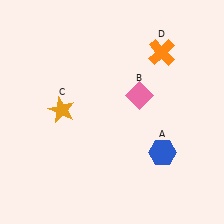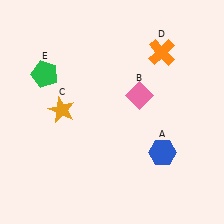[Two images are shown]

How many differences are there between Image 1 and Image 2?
There is 1 difference between the two images.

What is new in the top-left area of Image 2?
A green pentagon (E) was added in the top-left area of Image 2.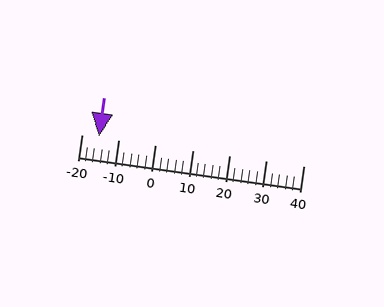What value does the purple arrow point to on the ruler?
The purple arrow points to approximately -15.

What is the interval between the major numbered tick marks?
The major tick marks are spaced 10 units apart.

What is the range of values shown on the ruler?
The ruler shows values from -20 to 40.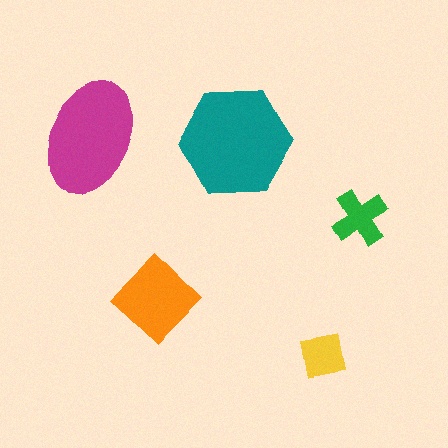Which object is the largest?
The teal hexagon.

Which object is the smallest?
The yellow square.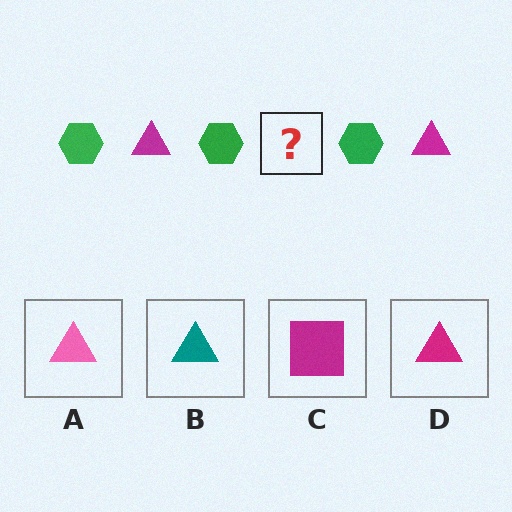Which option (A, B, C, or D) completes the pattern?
D.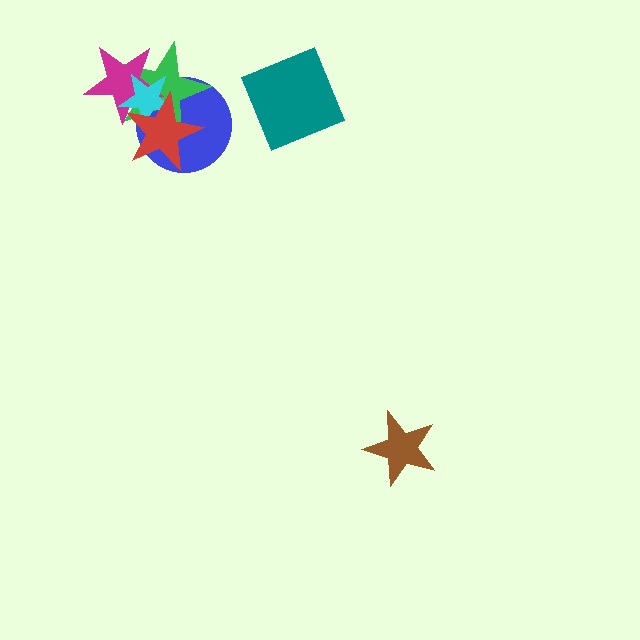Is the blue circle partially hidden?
Yes, it is partially covered by another shape.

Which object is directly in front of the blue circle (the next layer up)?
The green star is directly in front of the blue circle.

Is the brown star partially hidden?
No, no other shape covers it.